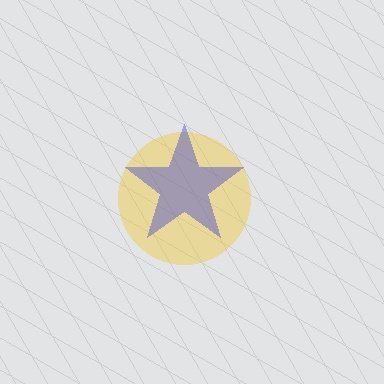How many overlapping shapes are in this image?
There are 2 overlapping shapes in the image.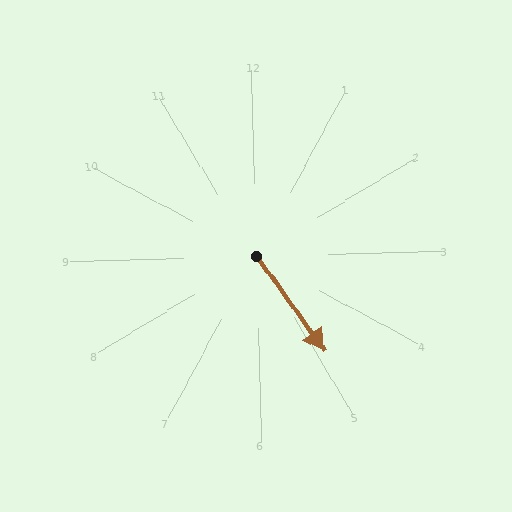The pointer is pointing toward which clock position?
Roughly 5 o'clock.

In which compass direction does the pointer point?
Southeast.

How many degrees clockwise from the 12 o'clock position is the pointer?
Approximately 146 degrees.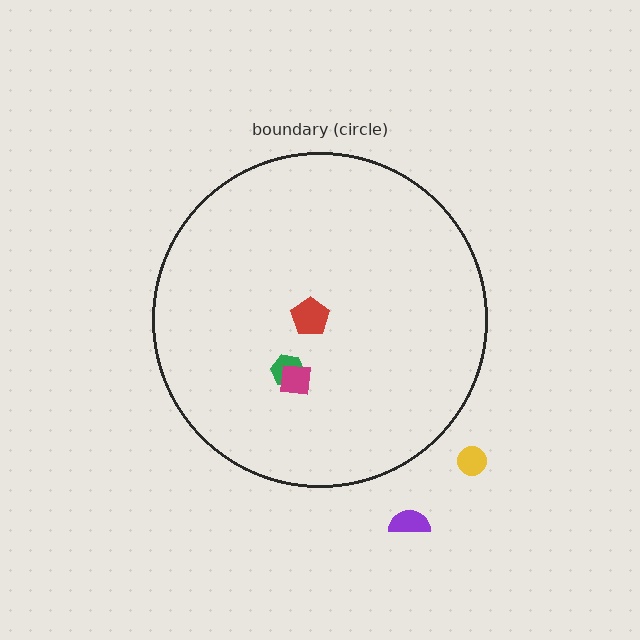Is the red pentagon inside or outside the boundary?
Inside.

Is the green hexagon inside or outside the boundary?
Inside.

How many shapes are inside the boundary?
3 inside, 2 outside.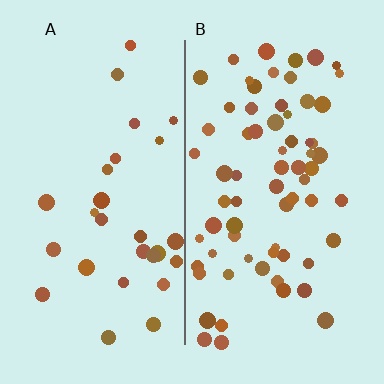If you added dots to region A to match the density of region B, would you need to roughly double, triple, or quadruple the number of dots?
Approximately double.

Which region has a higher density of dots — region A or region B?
B (the right).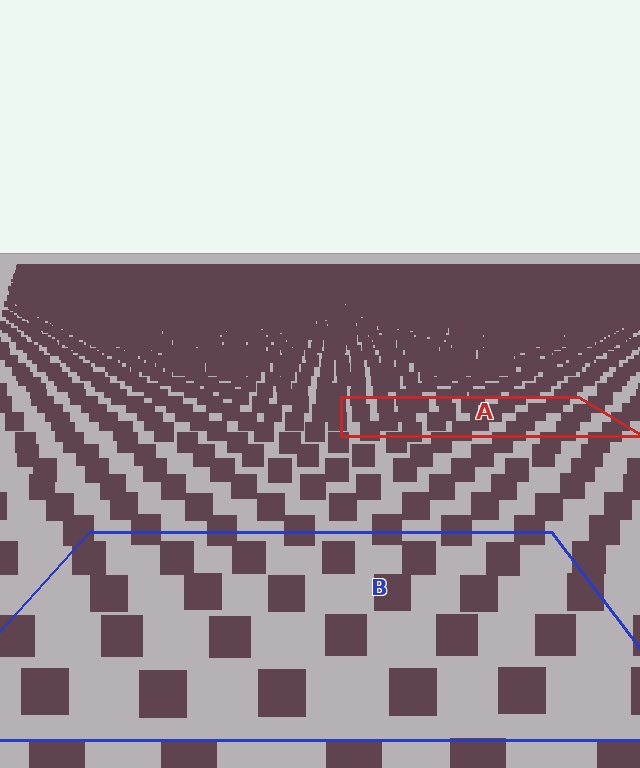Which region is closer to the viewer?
Region B is closer. The texture elements there are larger and more spread out.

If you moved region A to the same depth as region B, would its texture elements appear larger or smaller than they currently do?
They would appear larger. At a closer depth, the same texture elements are projected at a bigger on-screen size.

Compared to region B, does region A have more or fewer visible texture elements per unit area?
Region A has more texture elements per unit area — they are packed more densely because it is farther away.